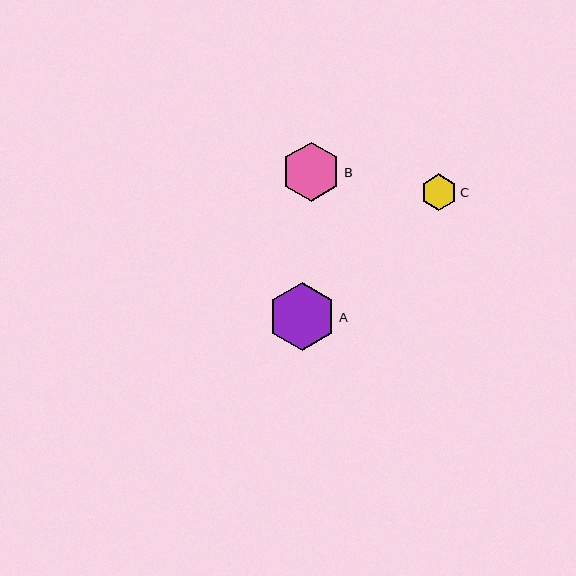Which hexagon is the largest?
Hexagon A is the largest with a size of approximately 68 pixels.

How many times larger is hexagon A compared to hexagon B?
Hexagon A is approximately 1.2 times the size of hexagon B.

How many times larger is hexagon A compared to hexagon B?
Hexagon A is approximately 1.2 times the size of hexagon B.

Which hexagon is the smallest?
Hexagon C is the smallest with a size of approximately 37 pixels.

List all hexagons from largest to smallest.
From largest to smallest: A, B, C.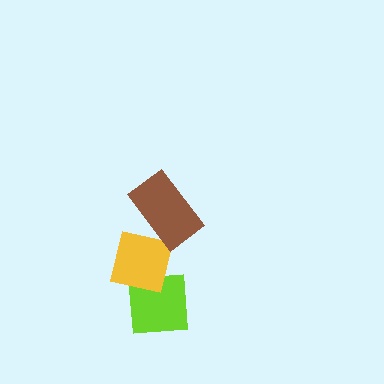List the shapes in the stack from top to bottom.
From top to bottom: the brown rectangle, the yellow square, the lime square.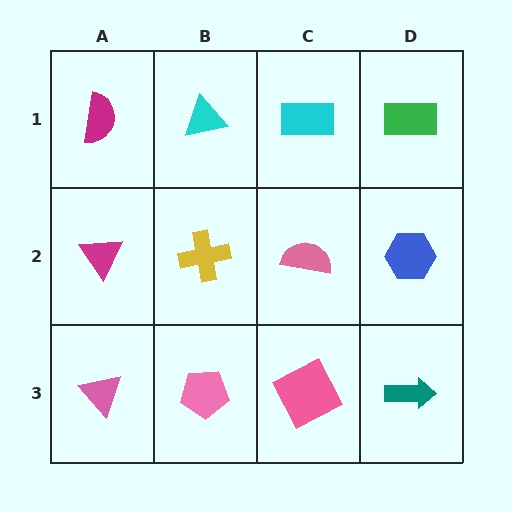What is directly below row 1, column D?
A blue hexagon.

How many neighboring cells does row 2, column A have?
3.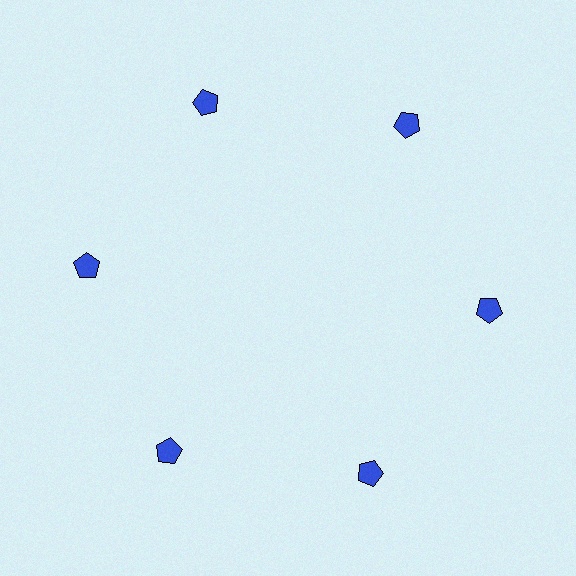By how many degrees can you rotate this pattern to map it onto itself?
The pattern maps onto itself every 60 degrees of rotation.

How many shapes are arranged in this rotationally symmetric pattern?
There are 6 shapes, arranged in 6 groups of 1.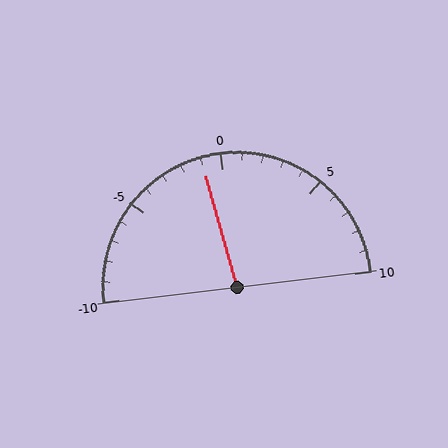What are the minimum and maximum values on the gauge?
The gauge ranges from -10 to 10.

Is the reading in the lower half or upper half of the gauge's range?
The reading is in the lower half of the range (-10 to 10).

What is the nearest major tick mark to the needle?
The nearest major tick mark is 0.